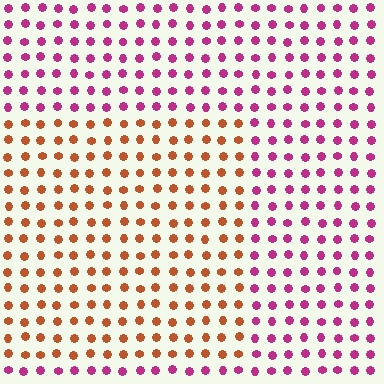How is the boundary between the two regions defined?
The boundary is defined purely by a slight shift in hue (about 55 degrees). Spacing, size, and orientation are identical on both sides.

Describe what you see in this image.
The image is filled with small magenta elements in a uniform arrangement. A rectangle-shaped region is visible where the elements are tinted to a slightly different hue, forming a subtle color boundary.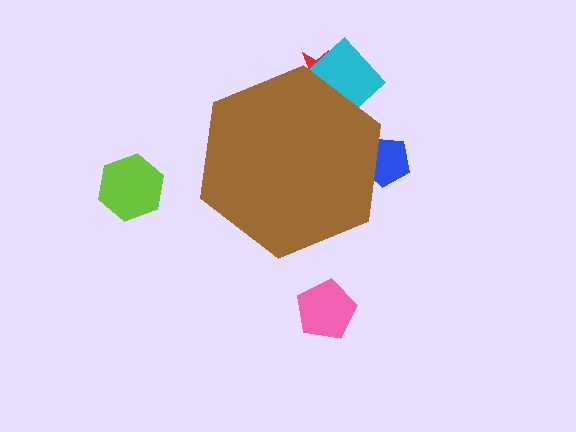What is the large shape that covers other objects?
A brown hexagon.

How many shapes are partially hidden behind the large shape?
3 shapes are partially hidden.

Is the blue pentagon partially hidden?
Yes, the blue pentagon is partially hidden behind the brown hexagon.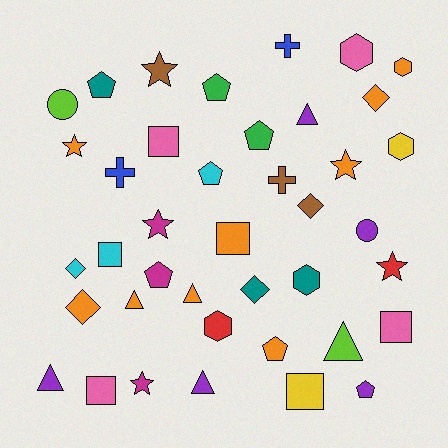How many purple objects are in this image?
There are 5 purple objects.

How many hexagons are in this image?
There are 5 hexagons.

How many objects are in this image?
There are 40 objects.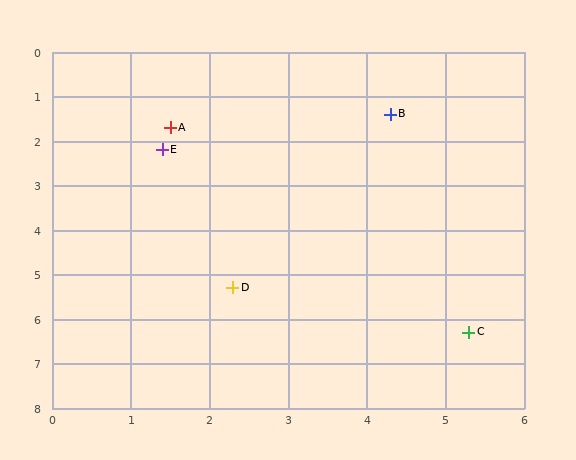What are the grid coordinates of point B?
Point B is at approximately (4.3, 1.4).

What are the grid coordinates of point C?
Point C is at approximately (5.3, 6.3).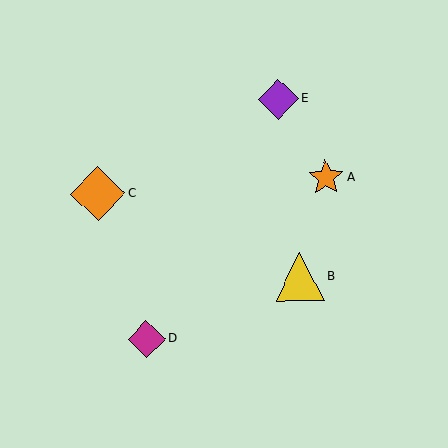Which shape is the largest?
The orange diamond (labeled C) is the largest.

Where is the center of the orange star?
The center of the orange star is at (326, 178).